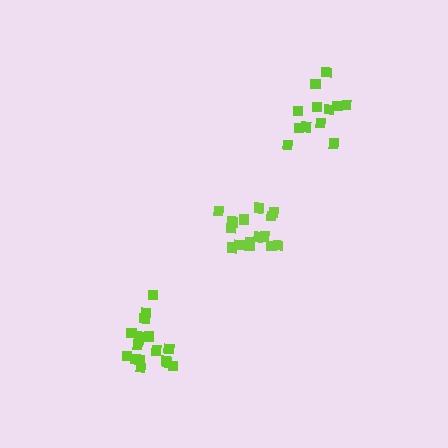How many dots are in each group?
Group 1: 15 dots, Group 2: 12 dots, Group 3: 17 dots (44 total).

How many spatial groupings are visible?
There are 3 spatial groupings.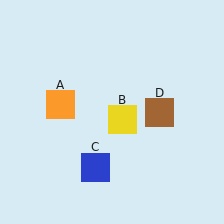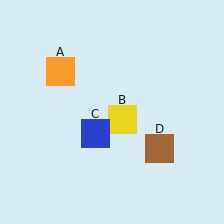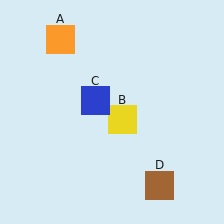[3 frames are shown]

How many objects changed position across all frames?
3 objects changed position: orange square (object A), blue square (object C), brown square (object D).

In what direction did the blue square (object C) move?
The blue square (object C) moved up.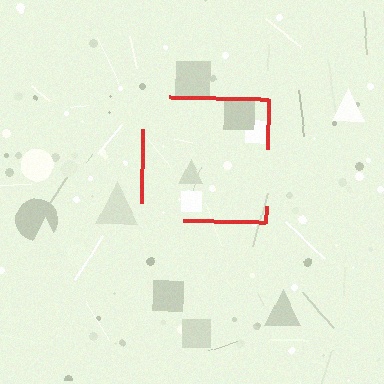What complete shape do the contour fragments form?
The contour fragments form a square.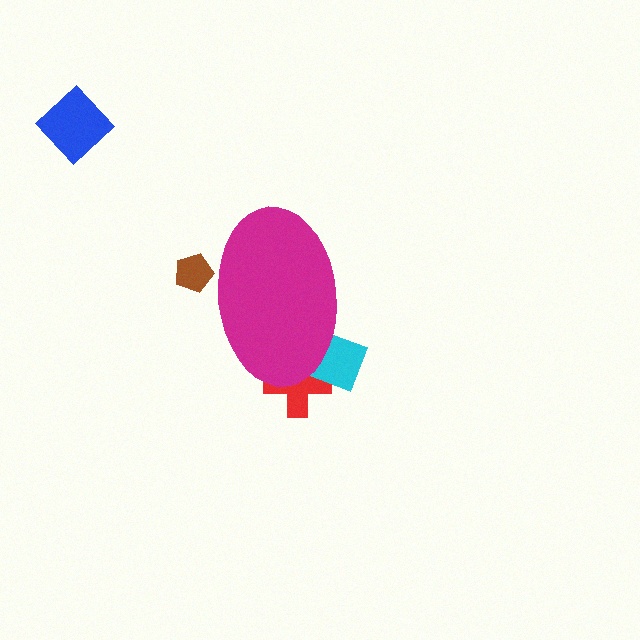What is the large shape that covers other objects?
A magenta ellipse.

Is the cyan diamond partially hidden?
Yes, the cyan diamond is partially hidden behind the magenta ellipse.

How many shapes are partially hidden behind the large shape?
3 shapes are partially hidden.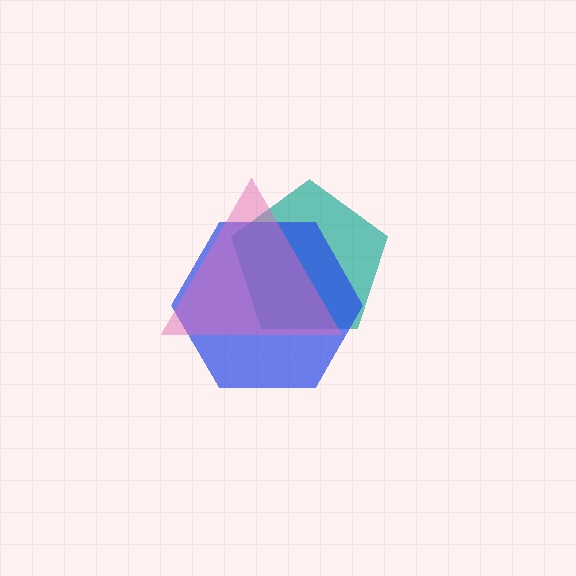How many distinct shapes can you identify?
There are 3 distinct shapes: a teal pentagon, a blue hexagon, a pink triangle.